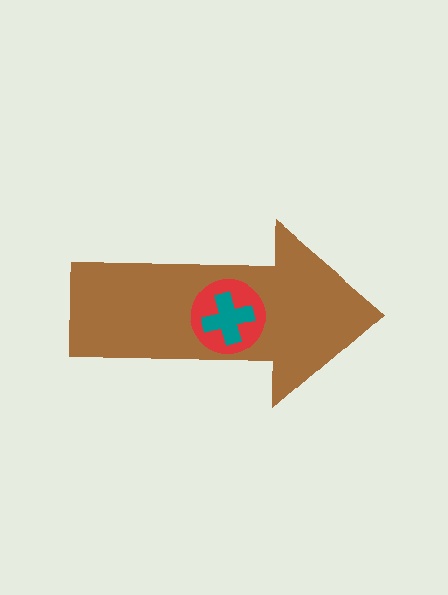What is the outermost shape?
The brown arrow.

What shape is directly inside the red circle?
The teal cross.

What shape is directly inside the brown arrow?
The red circle.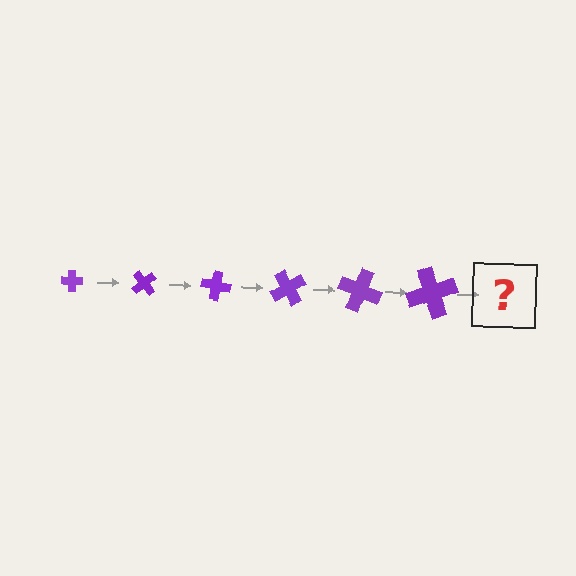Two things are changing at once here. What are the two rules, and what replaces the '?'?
The two rules are that the cross grows larger each step and it rotates 50 degrees each step. The '?' should be a cross, larger than the previous one and rotated 300 degrees from the start.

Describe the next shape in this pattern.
It should be a cross, larger than the previous one and rotated 300 degrees from the start.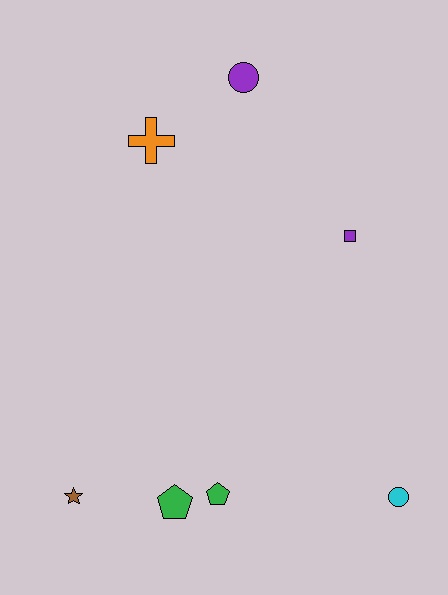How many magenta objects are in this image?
There are no magenta objects.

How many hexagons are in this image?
There are no hexagons.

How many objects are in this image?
There are 7 objects.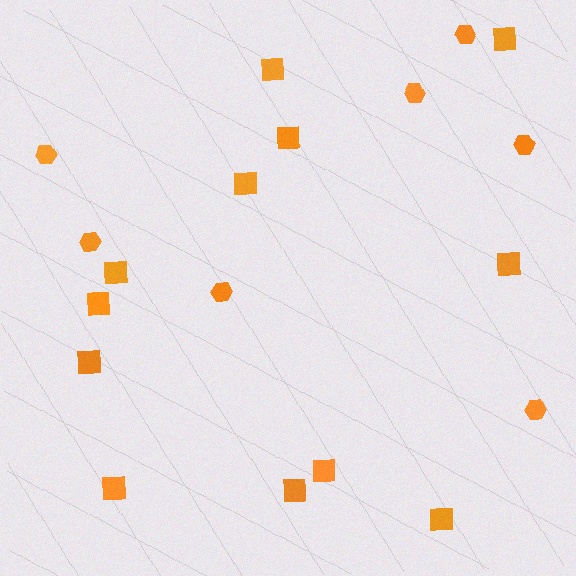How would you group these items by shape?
There are 2 groups: one group of hexagons (7) and one group of squares (12).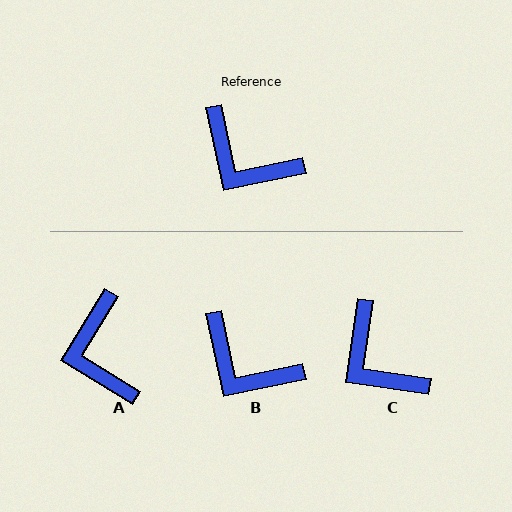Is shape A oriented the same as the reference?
No, it is off by about 44 degrees.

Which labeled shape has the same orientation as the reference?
B.